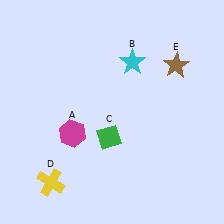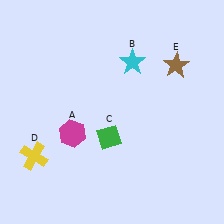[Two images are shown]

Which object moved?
The yellow cross (D) moved up.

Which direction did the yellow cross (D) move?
The yellow cross (D) moved up.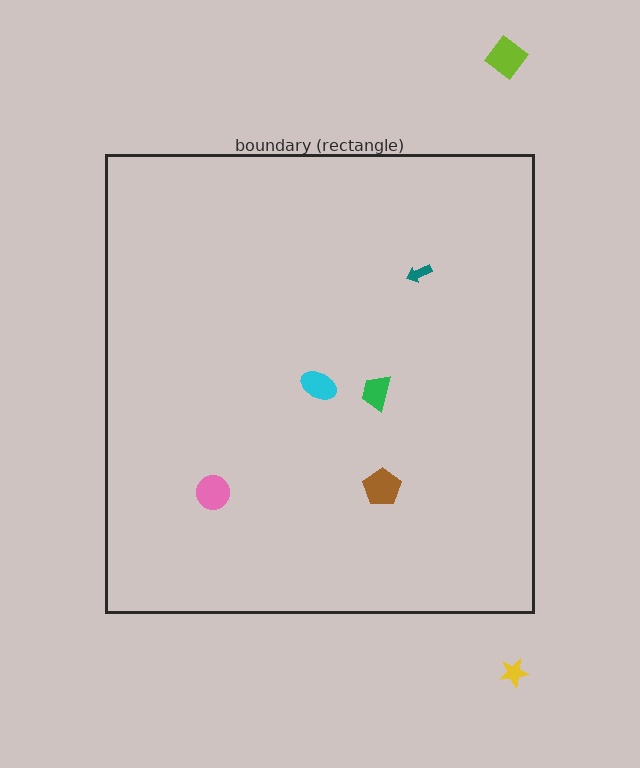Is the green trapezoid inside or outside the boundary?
Inside.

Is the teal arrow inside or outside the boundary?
Inside.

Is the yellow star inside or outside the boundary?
Outside.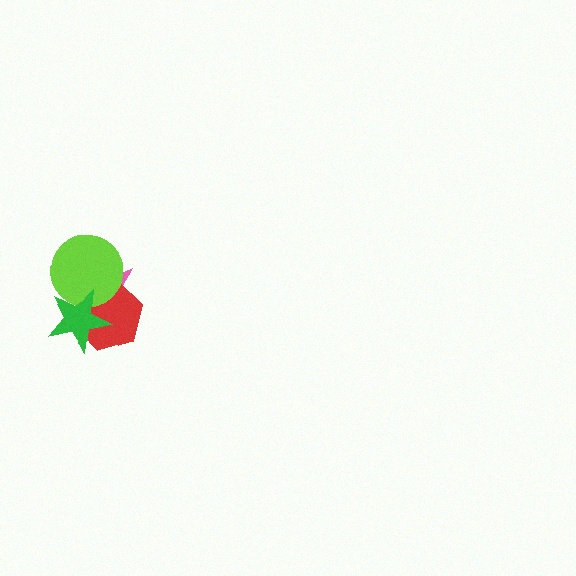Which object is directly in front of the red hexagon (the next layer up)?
The lime circle is directly in front of the red hexagon.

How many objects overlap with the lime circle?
3 objects overlap with the lime circle.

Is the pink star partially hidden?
Yes, it is partially covered by another shape.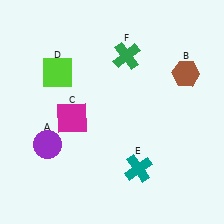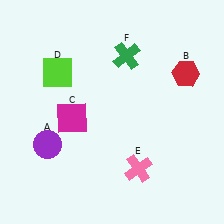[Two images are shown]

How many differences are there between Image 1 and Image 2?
There are 2 differences between the two images.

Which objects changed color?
B changed from brown to red. E changed from teal to pink.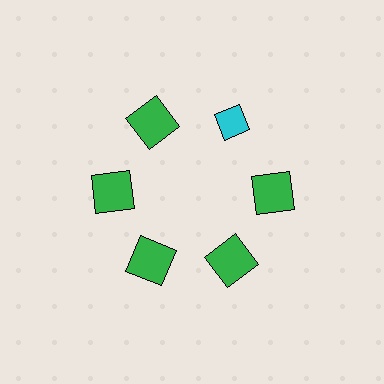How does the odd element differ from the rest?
It differs in both color (cyan instead of green) and shape (diamond instead of square).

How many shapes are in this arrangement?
There are 6 shapes arranged in a ring pattern.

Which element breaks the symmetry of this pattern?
The cyan diamond at roughly the 1 o'clock position breaks the symmetry. All other shapes are green squares.